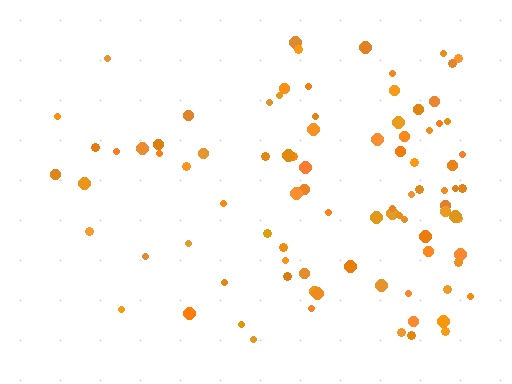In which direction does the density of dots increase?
From left to right, with the right side densest.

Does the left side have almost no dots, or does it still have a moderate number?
Still a moderate number, just noticeably fewer than the right.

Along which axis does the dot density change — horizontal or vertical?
Horizontal.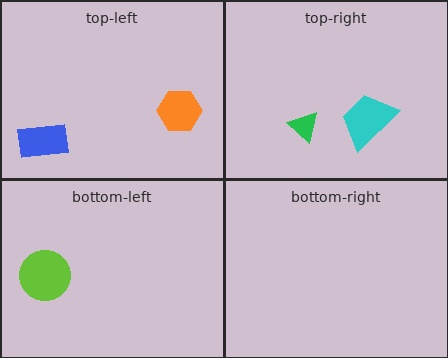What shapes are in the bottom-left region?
The lime circle.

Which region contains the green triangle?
The top-right region.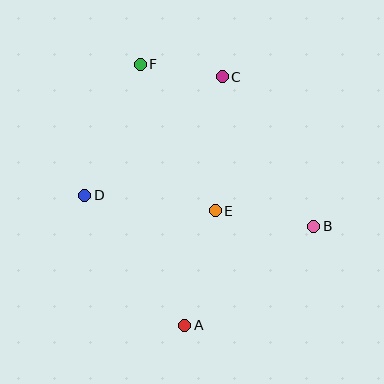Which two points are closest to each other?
Points C and F are closest to each other.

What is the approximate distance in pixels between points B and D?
The distance between B and D is approximately 231 pixels.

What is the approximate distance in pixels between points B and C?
The distance between B and C is approximately 175 pixels.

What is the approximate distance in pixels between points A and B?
The distance between A and B is approximately 162 pixels.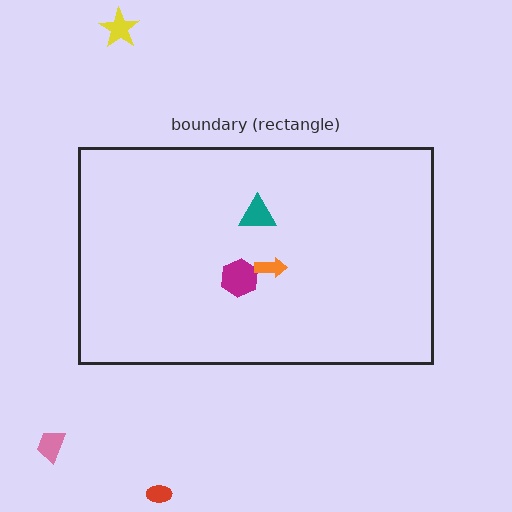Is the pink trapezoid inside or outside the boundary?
Outside.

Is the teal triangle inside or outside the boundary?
Inside.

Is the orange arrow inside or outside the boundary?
Inside.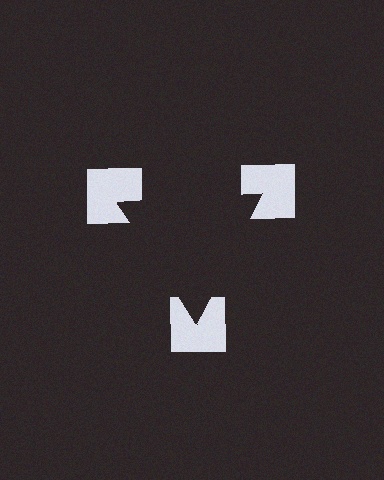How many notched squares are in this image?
There are 3 — one at each vertex of the illusory triangle.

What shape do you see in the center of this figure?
An illusory triangle — its edges are inferred from the aligned wedge cuts in the notched squares, not physically drawn.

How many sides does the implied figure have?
3 sides.